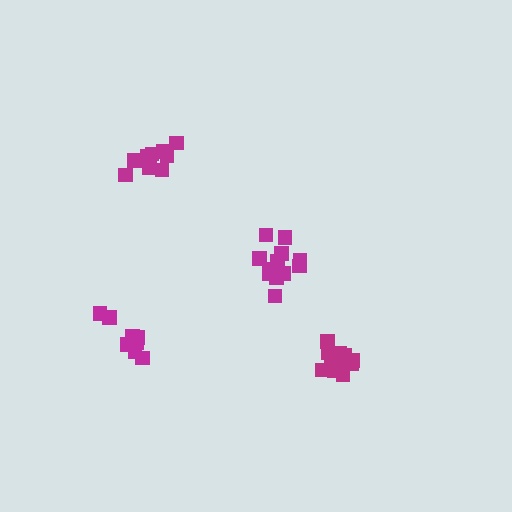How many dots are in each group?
Group 1: 14 dots, Group 2: 12 dots, Group 3: 11 dots, Group 4: 9 dots (46 total).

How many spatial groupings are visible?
There are 4 spatial groupings.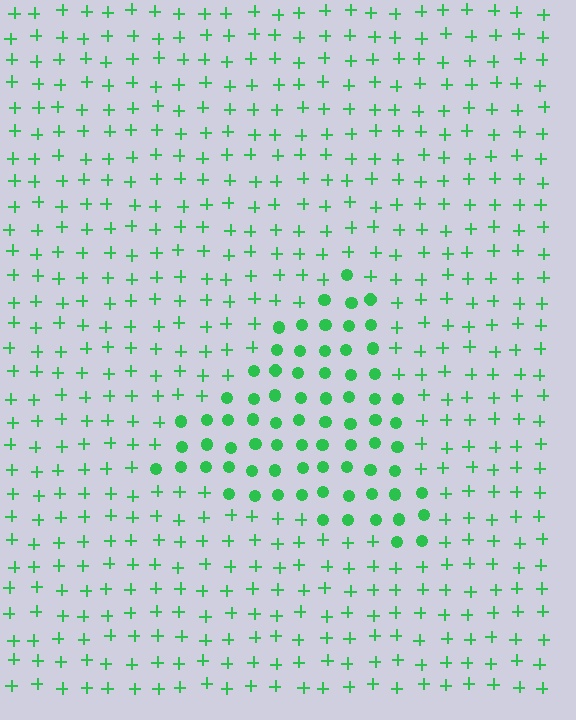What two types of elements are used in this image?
The image uses circles inside the triangle region and plus signs outside it.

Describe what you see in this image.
The image is filled with small green elements arranged in a uniform grid. A triangle-shaped region contains circles, while the surrounding area contains plus signs. The boundary is defined purely by the change in element shape.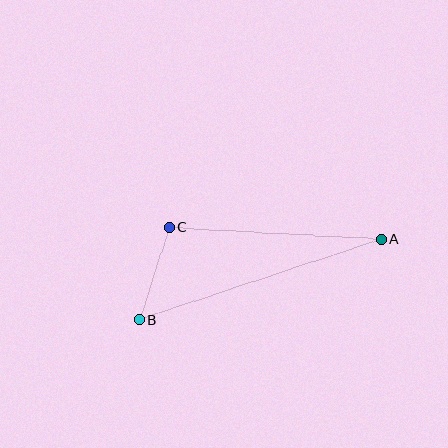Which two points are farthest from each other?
Points A and B are farthest from each other.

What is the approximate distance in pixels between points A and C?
The distance between A and C is approximately 212 pixels.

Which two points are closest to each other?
Points B and C are closest to each other.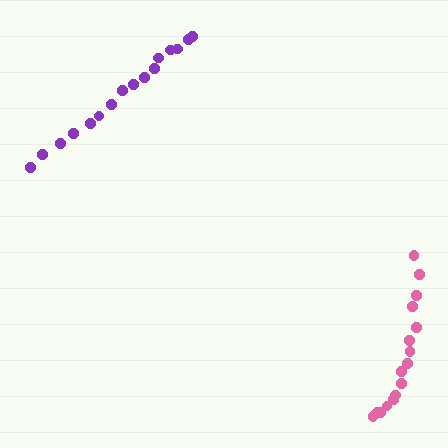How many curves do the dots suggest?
There are 2 distinct paths.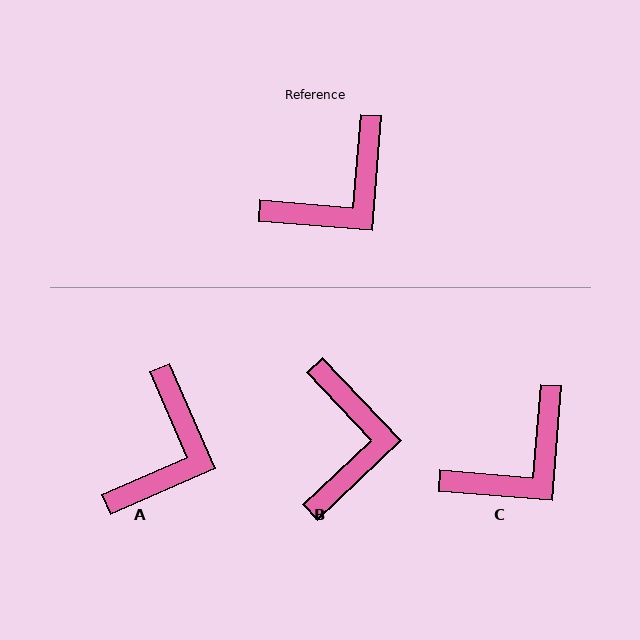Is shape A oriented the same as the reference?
No, it is off by about 28 degrees.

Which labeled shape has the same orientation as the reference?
C.